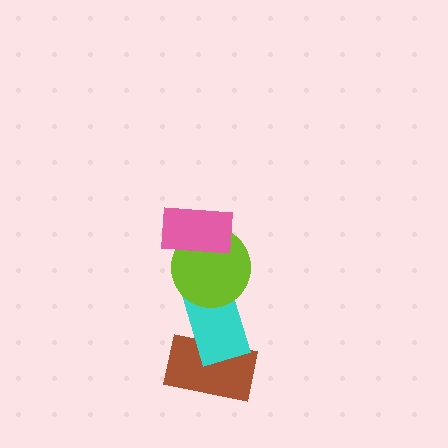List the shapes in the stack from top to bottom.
From top to bottom: the pink rectangle, the lime circle, the cyan rectangle, the brown rectangle.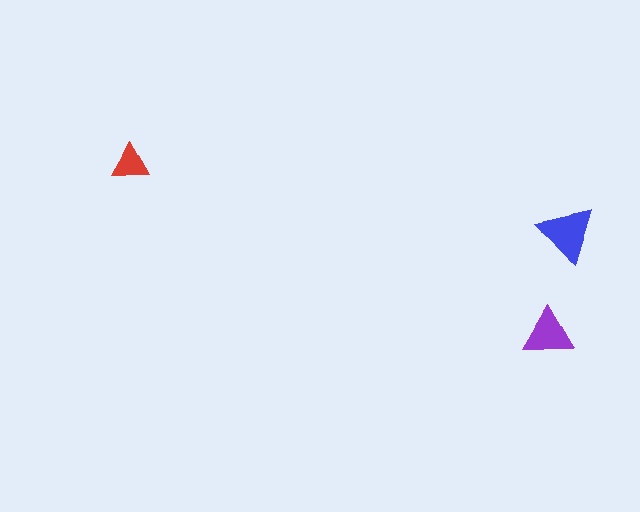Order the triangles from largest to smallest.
the blue one, the purple one, the red one.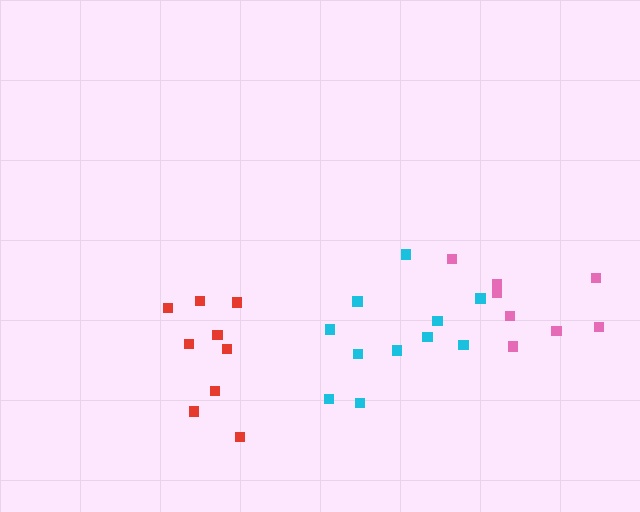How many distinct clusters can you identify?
There are 3 distinct clusters.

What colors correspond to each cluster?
The clusters are colored: cyan, pink, red.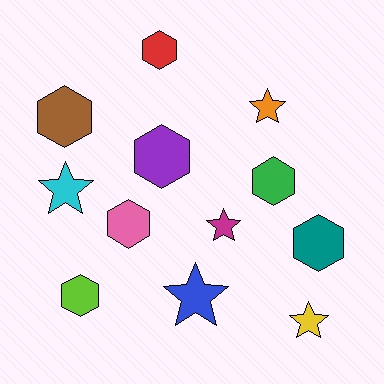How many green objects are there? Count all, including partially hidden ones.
There is 1 green object.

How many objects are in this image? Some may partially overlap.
There are 12 objects.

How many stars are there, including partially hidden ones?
There are 5 stars.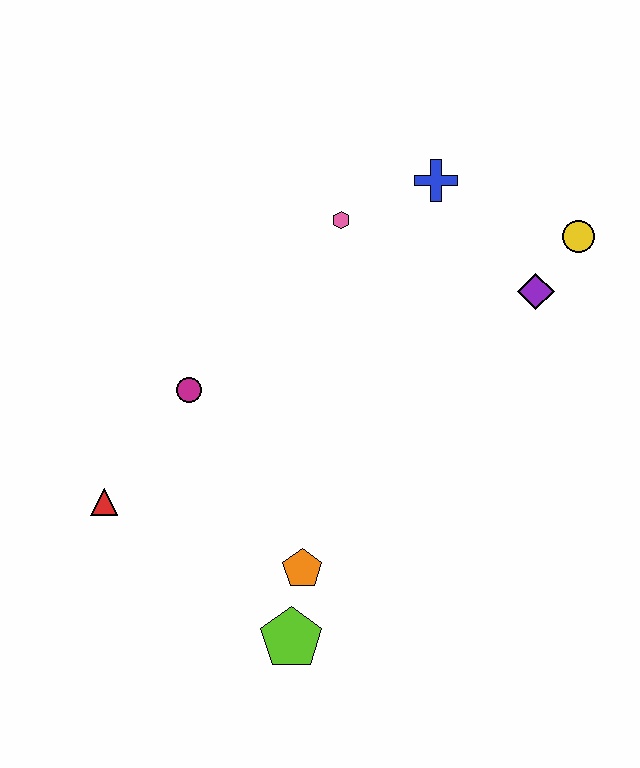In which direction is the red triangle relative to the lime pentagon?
The red triangle is to the left of the lime pentagon.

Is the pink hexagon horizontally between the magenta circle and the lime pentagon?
No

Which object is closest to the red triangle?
The magenta circle is closest to the red triangle.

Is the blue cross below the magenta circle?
No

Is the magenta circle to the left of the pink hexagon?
Yes